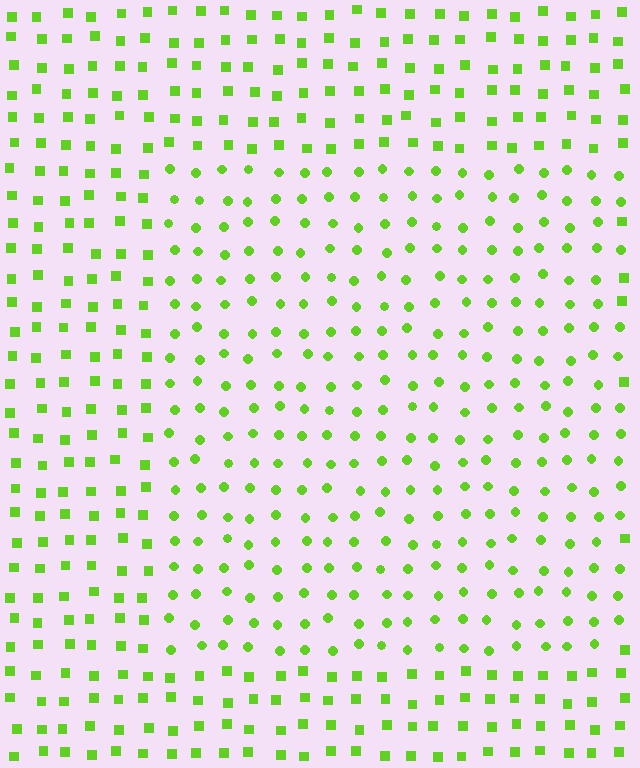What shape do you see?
I see a rectangle.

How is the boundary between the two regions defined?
The boundary is defined by a change in element shape: circles inside vs. squares outside. All elements share the same color and spacing.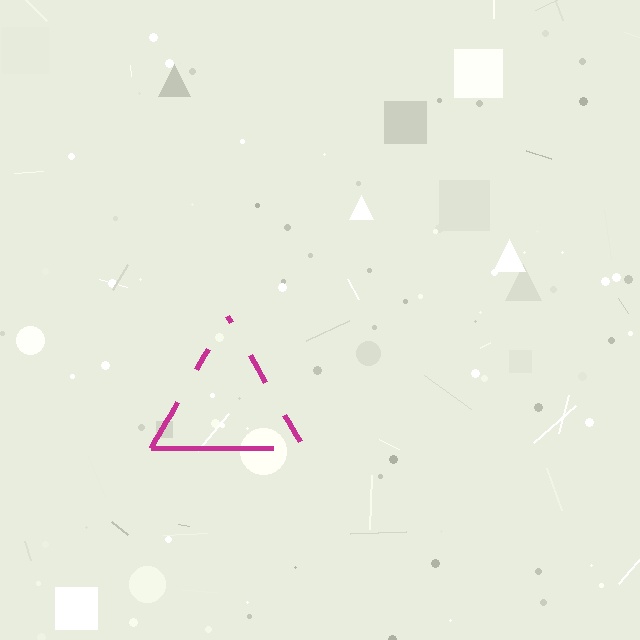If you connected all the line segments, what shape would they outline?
They would outline a triangle.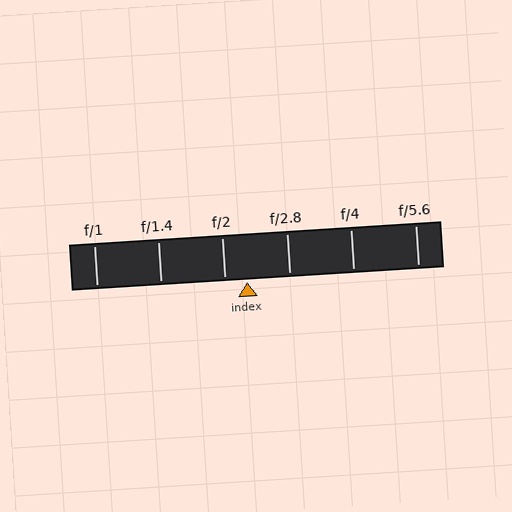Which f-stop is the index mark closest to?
The index mark is closest to f/2.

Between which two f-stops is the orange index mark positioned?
The index mark is between f/2 and f/2.8.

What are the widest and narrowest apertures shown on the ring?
The widest aperture shown is f/1 and the narrowest is f/5.6.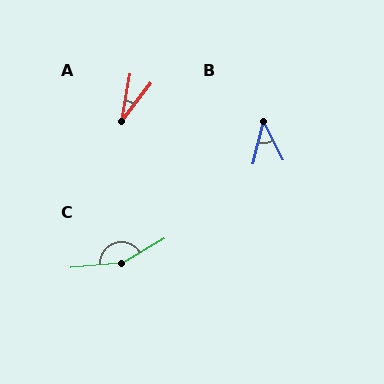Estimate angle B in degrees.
Approximately 40 degrees.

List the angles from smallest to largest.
A (28°), B (40°), C (155°).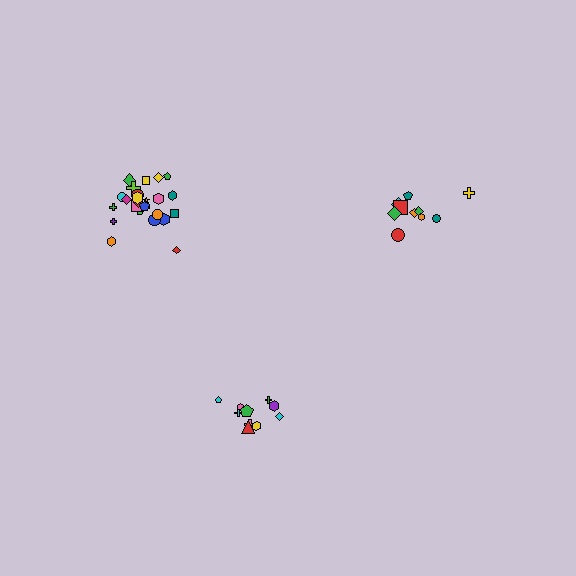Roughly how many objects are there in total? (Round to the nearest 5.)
Roughly 45 objects in total.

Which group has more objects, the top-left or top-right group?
The top-left group.